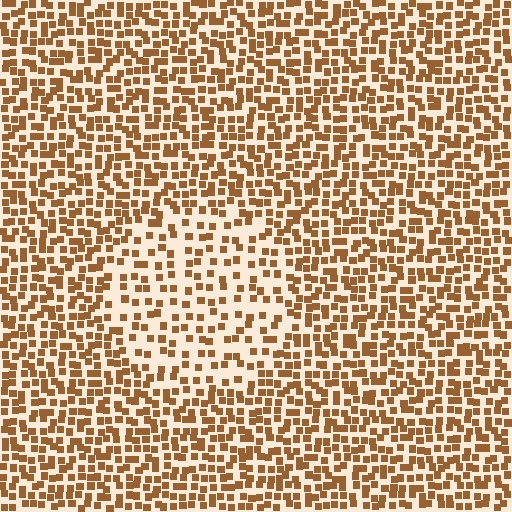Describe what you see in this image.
The image contains small brown elements arranged at two different densities. A circle-shaped region is visible where the elements are less densely packed than the surrounding area.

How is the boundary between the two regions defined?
The boundary is defined by a change in element density (approximately 1.8x ratio). All elements are the same color, size, and shape.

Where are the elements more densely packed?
The elements are more densely packed outside the circle boundary.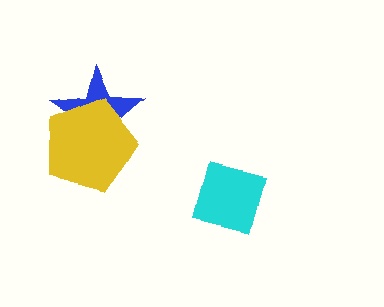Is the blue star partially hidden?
Yes, it is partially covered by another shape.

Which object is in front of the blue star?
The yellow pentagon is in front of the blue star.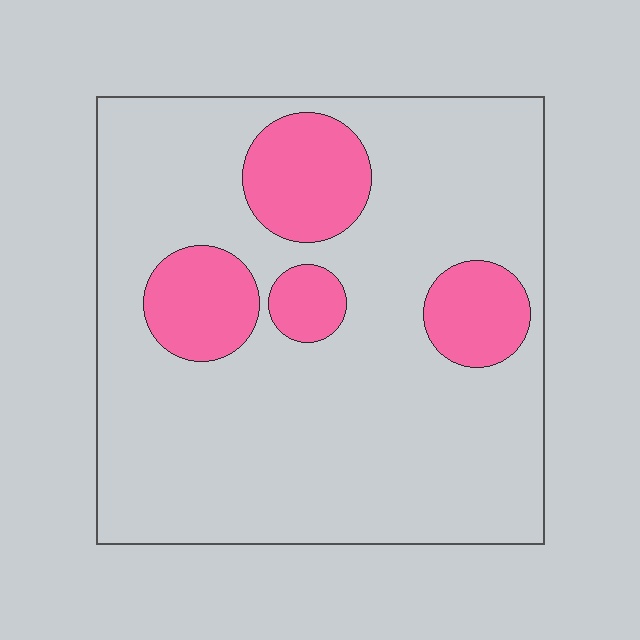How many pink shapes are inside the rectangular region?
4.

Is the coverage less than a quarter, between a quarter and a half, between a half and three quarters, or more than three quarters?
Less than a quarter.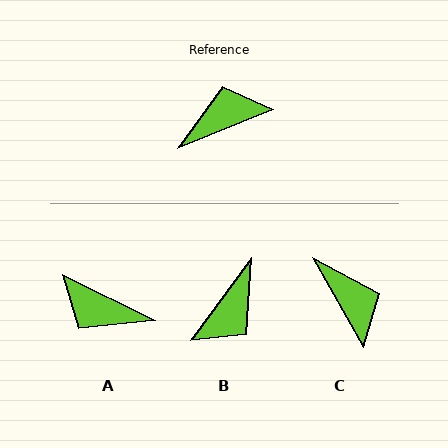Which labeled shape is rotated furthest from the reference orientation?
B, about 148 degrees away.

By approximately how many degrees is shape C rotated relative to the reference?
Approximately 82 degrees clockwise.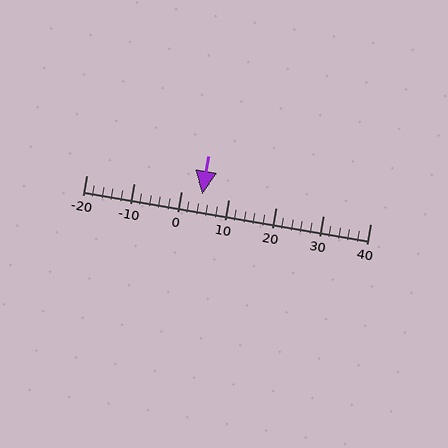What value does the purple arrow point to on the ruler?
The purple arrow points to approximately 4.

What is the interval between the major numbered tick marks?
The major tick marks are spaced 10 units apart.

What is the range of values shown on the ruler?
The ruler shows values from -20 to 40.